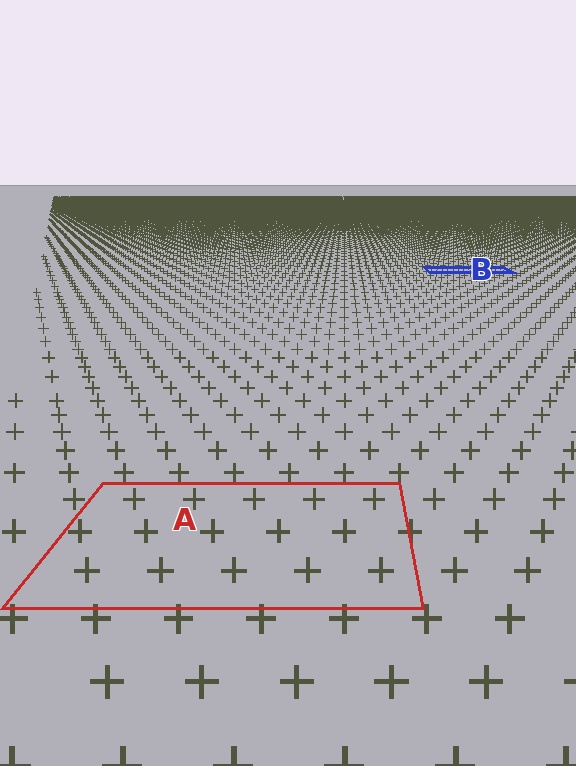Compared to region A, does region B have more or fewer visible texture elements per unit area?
Region B has more texture elements per unit area — they are packed more densely because it is farther away.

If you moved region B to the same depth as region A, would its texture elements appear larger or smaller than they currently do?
They would appear larger. At a closer depth, the same texture elements are projected at a bigger on-screen size.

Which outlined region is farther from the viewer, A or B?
Region B is farther from the viewer — the texture elements inside it appear smaller and more densely packed.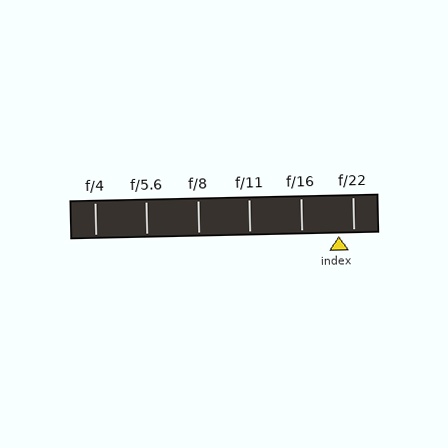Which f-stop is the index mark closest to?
The index mark is closest to f/22.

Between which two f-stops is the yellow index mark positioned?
The index mark is between f/16 and f/22.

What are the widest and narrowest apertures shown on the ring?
The widest aperture shown is f/4 and the narrowest is f/22.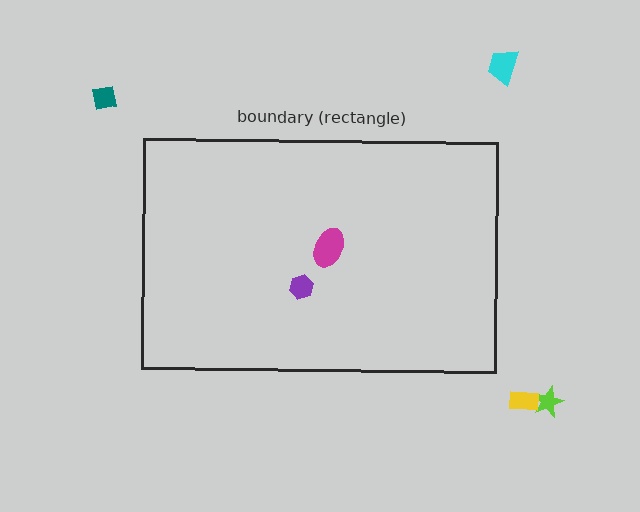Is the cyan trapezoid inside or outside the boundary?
Outside.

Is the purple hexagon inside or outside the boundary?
Inside.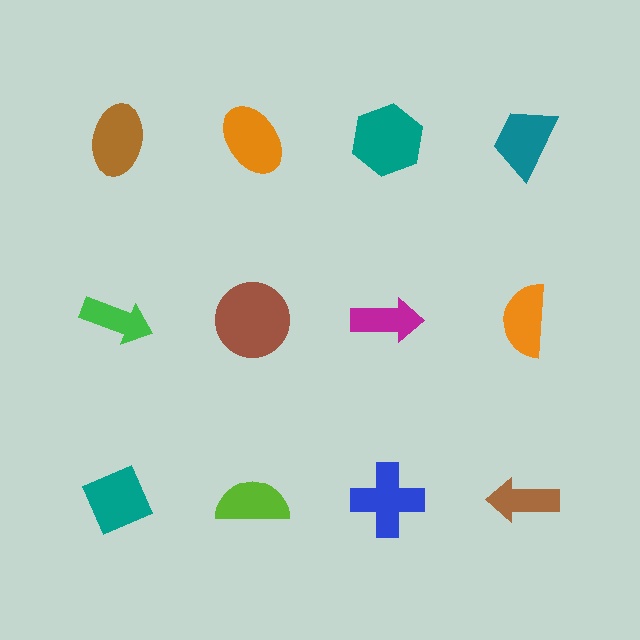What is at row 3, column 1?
A teal diamond.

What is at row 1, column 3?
A teal hexagon.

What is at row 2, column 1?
A green arrow.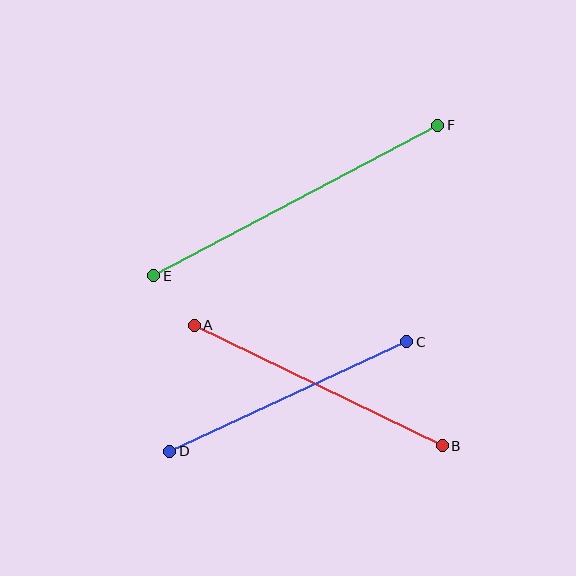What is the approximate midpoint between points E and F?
The midpoint is at approximately (296, 201) pixels.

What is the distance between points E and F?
The distance is approximately 322 pixels.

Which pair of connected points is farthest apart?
Points E and F are farthest apart.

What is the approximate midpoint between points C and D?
The midpoint is at approximately (288, 397) pixels.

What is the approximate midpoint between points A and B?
The midpoint is at approximately (318, 385) pixels.